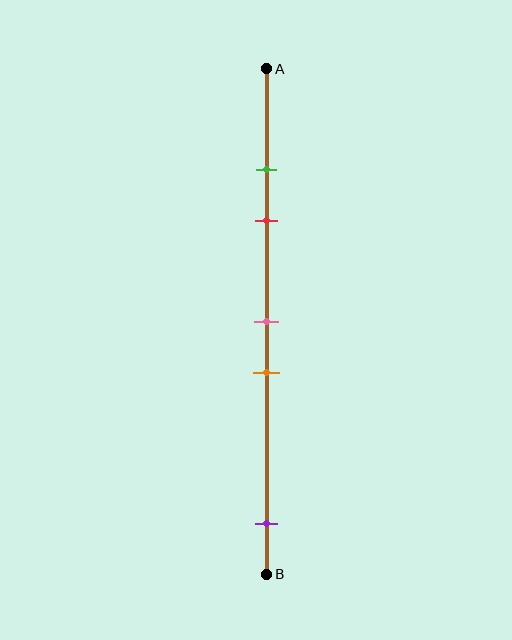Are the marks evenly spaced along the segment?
No, the marks are not evenly spaced.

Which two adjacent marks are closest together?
The green and red marks are the closest adjacent pair.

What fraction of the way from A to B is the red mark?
The red mark is approximately 30% (0.3) of the way from A to B.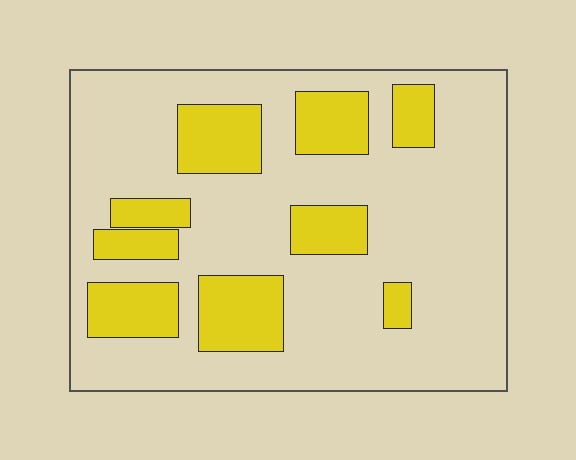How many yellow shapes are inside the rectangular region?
9.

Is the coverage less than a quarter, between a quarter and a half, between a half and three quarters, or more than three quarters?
Between a quarter and a half.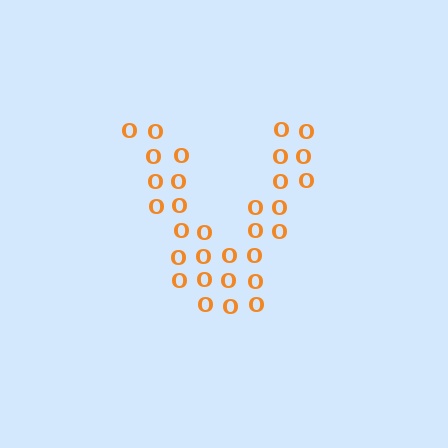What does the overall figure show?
The overall figure shows the letter V.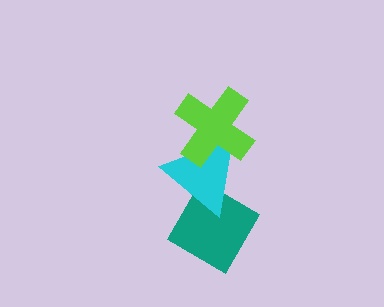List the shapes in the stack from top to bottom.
From top to bottom: the lime cross, the cyan triangle, the teal diamond.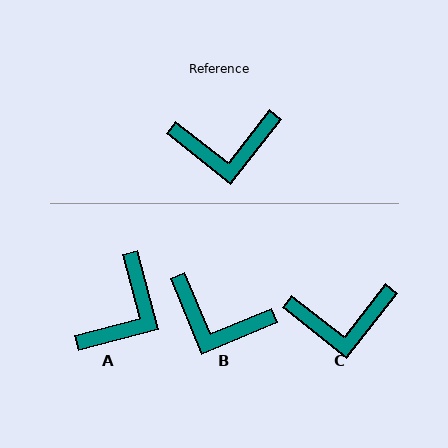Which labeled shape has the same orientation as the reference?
C.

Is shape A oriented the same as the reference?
No, it is off by about 53 degrees.